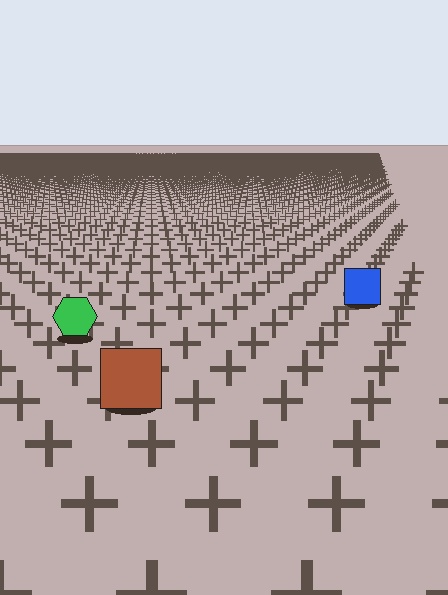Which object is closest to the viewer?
The brown square is closest. The texture marks near it are larger and more spread out.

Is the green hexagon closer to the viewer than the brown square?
No. The brown square is closer — you can tell from the texture gradient: the ground texture is coarser near it.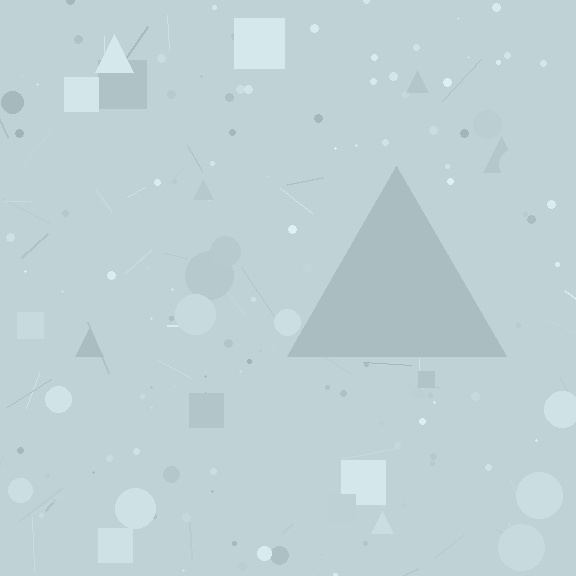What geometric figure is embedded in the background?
A triangle is embedded in the background.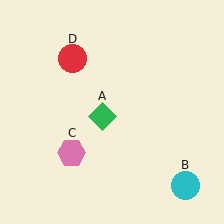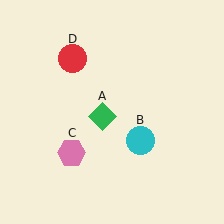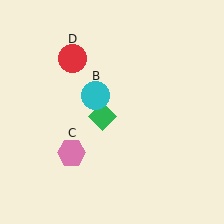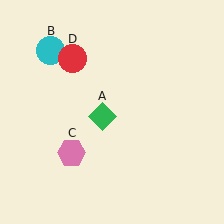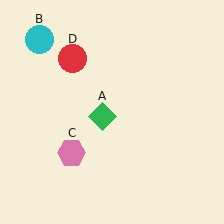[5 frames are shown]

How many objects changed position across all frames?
1 object changed position: cyan circle (object B).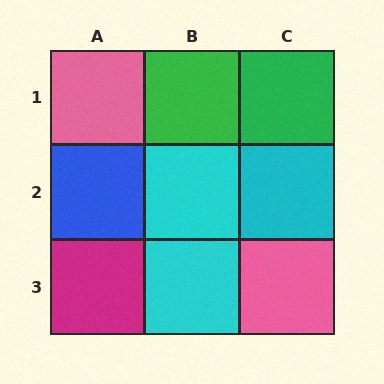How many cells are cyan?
3 cells are cyan.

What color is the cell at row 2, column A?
Blue.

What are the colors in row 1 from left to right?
Pink, green, green.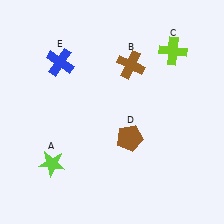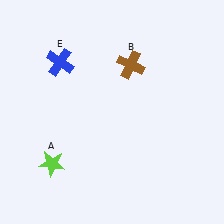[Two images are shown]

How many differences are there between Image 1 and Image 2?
There are 2 differences between the two images.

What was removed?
The brown pentagon (D), the lime cross (C) were removed in Image 2.